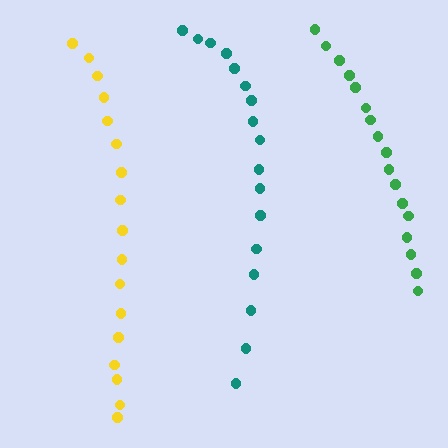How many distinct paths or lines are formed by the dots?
There are 3 distinct paths.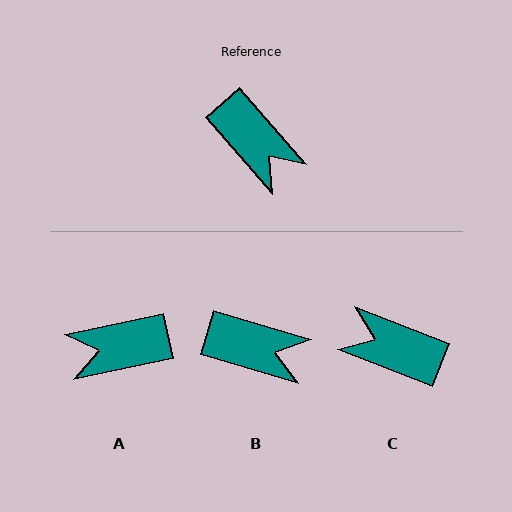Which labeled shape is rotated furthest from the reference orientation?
C, about 152 degrees away.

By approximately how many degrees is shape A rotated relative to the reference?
Approximately 119 degrees clockwise.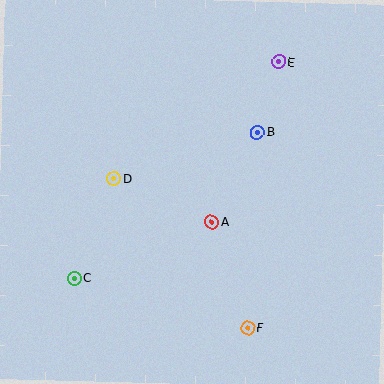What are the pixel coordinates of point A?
Point A is at (212, 222).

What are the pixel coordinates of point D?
Point D is at (114, 179).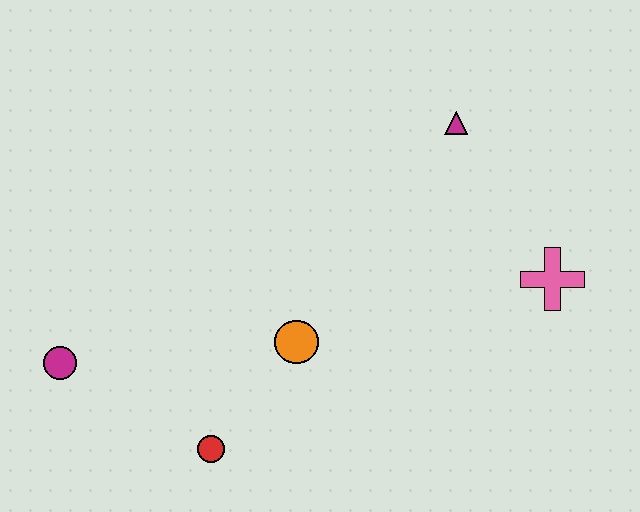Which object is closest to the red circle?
The orange circle is closest to the red circle.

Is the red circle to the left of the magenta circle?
No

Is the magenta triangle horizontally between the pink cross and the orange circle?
Yes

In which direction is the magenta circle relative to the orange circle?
The magenta circle is to the left of the orange circle.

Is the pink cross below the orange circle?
No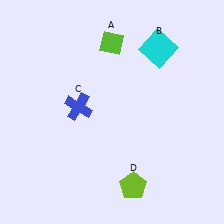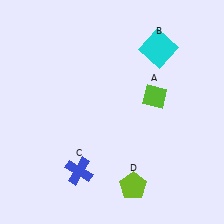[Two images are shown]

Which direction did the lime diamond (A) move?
The lime diamond (A) moved down.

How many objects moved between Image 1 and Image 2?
2 objects moved between the two images.